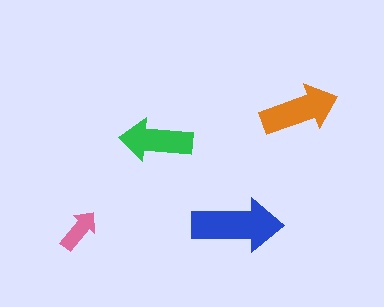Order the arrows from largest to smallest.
the blue one, the orange one, the green one, the pink one.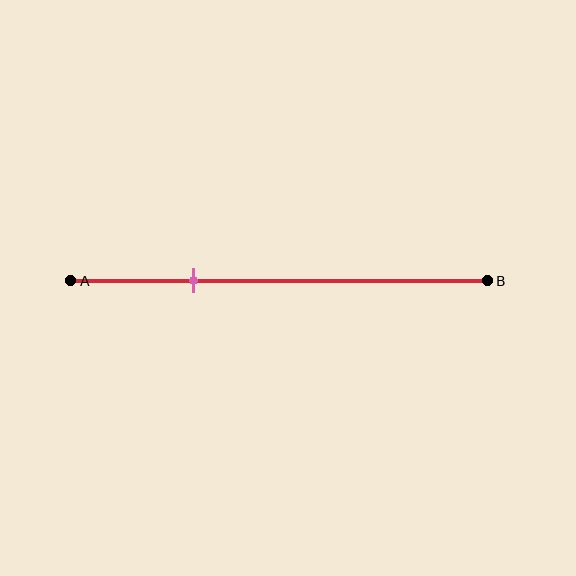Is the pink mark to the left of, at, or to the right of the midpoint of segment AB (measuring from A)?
The pink mark is to the left of the midpoint of segment AB.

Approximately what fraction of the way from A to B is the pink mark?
The pink mark is approximately 30% of the way from A to B.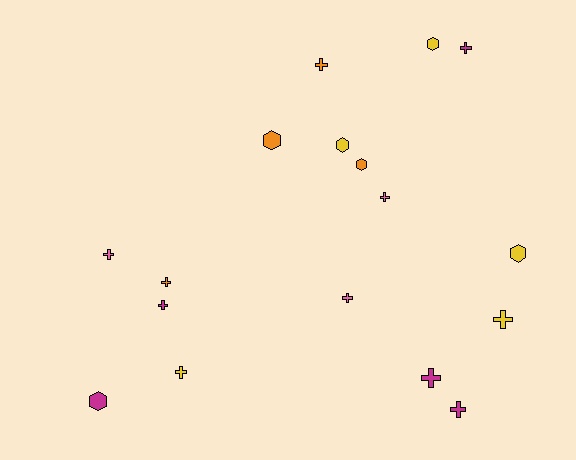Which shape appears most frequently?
Cross, with 11 objects.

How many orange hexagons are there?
There are 2 orange hexagons.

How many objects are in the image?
There are 17 objects.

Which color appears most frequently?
Magenta, with 5 objects.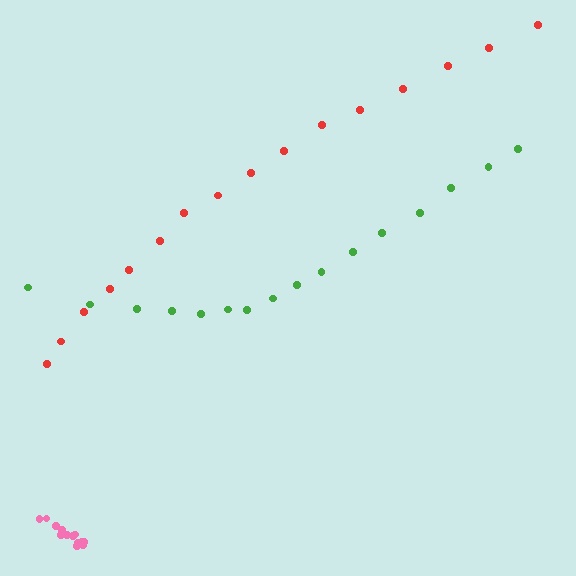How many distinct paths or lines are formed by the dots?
There are 3 distinct paths.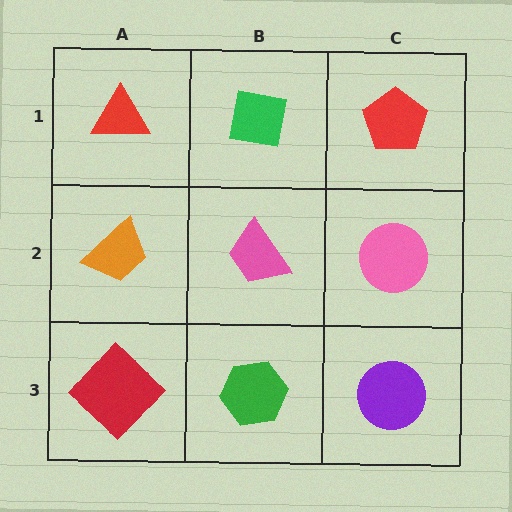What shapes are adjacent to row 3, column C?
A pink circle (row 2, column C), a green hexagon (row 3, column B).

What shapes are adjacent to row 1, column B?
A pink trapezoid (row 2, column B), a red triangle (row 1, column A), a red pentagon (row 1, column C).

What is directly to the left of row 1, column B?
A red triangle.